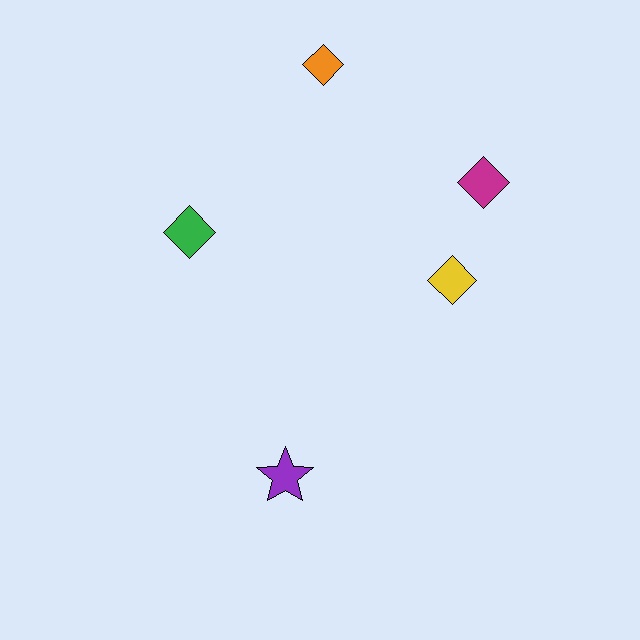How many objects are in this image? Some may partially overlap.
There are 5 objects.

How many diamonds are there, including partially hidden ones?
There are 4 diamonds.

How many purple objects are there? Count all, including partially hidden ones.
There is 1 purple object.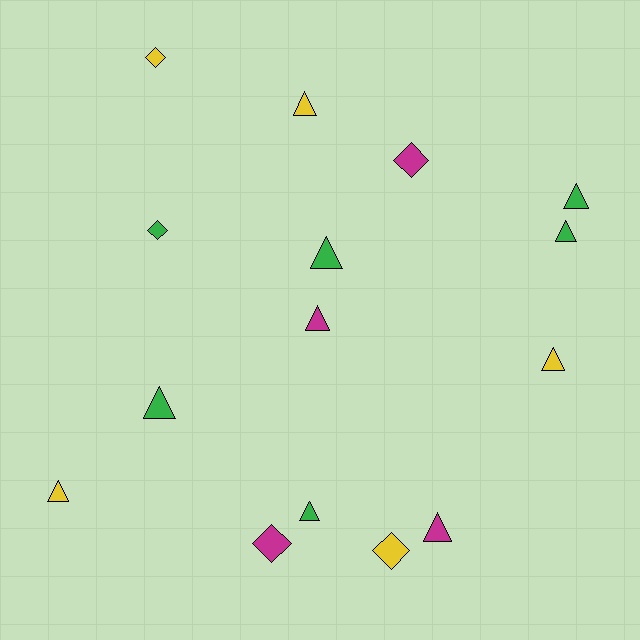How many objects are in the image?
There are 15 objects.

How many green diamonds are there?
There is 1 green diamond.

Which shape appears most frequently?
Triangle, with 10 objects.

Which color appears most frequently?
Green, with 6 objects.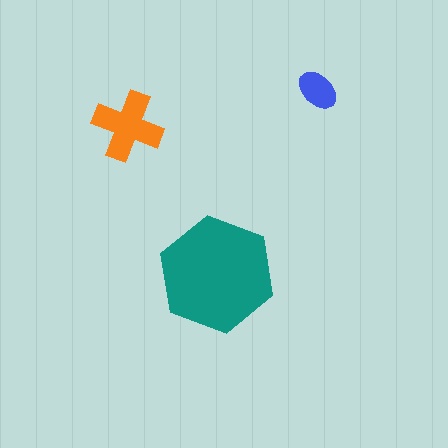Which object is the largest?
The teal hexagon.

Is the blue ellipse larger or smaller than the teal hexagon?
Smaller.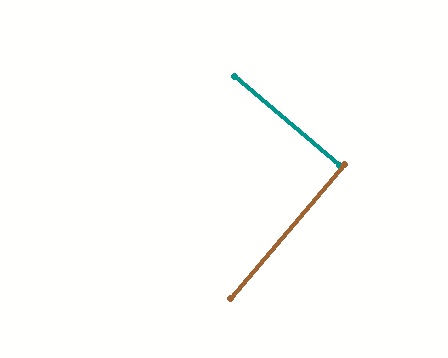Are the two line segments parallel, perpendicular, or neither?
Perpendicular — they meet at approximately 90°.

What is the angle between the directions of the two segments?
Approximately 90 degrees.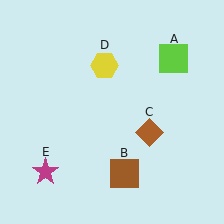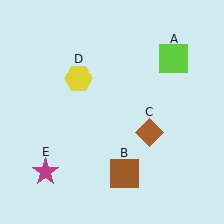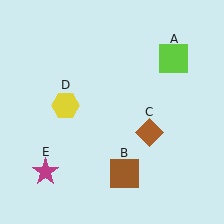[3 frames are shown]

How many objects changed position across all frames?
1 object changed position: yellow hexagon (object D).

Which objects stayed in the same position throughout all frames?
Lime square (object A) and brown square (object B) and brown diamond (object C) and magenta star (object E) remained stationary.